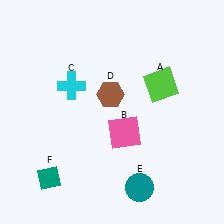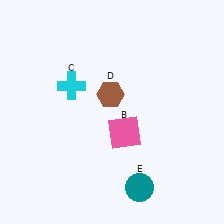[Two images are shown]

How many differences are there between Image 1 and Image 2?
There are 2 differences between the two images.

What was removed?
The teal diamond (F), the lime square (A) were removed in Image 2.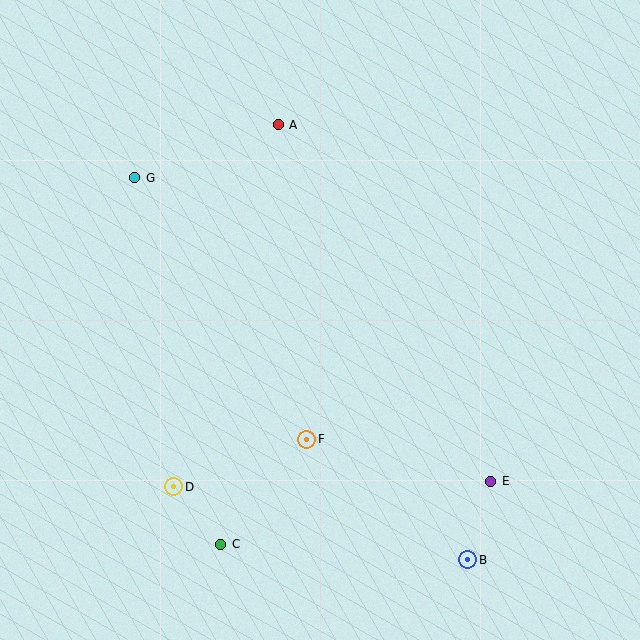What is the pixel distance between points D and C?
The distance between D and C is 74 pixels.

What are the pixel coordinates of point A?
Point A is at (278, 125).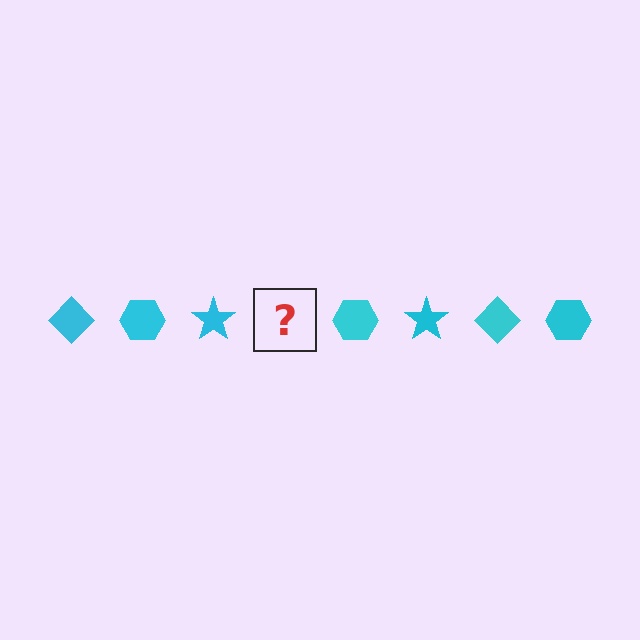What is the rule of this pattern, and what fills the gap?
The rule is that the pattern cycles through diamond, hexagon, star shapes in cyan. The gap should be filled with a cyan diamond.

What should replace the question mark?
The question mark should be replaced with a cyan diamond.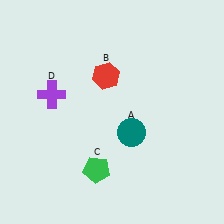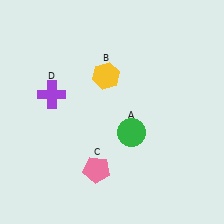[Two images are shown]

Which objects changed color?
A changed from teal to green. B changed from red to yellow. C changed from green to pink.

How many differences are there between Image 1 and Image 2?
There are 3 differences between the two images.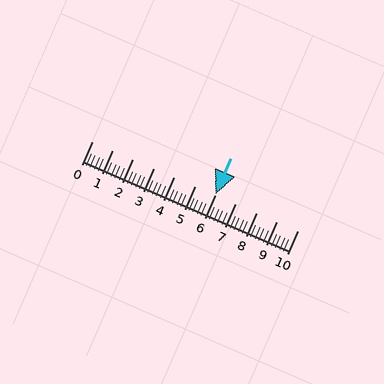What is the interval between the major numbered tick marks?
The major tick marks are spaced 1 units apart.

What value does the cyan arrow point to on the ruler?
The cyan arrow points to approximately 6.0.